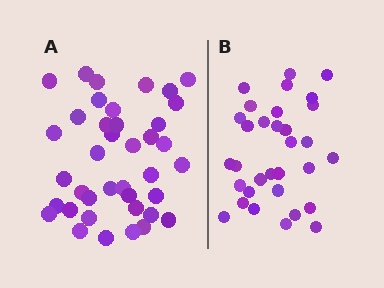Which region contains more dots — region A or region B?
Region A (the left region) has more dots.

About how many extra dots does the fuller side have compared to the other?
Region A has roughly 8 or so more dots than region B.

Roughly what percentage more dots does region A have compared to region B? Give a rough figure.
About 20% more.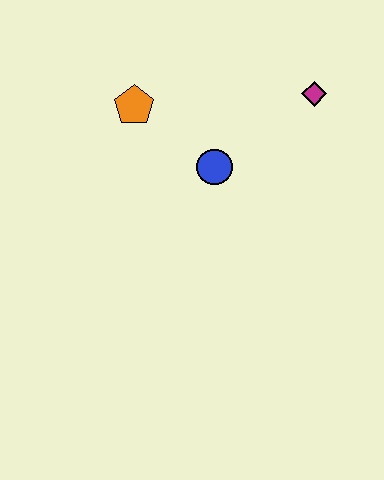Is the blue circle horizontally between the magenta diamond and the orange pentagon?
Yes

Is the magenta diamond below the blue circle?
No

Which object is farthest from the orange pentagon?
The magenta diamond is farthest from the orange pentagon.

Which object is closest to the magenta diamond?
The blue circle is closest to the magenta diamond.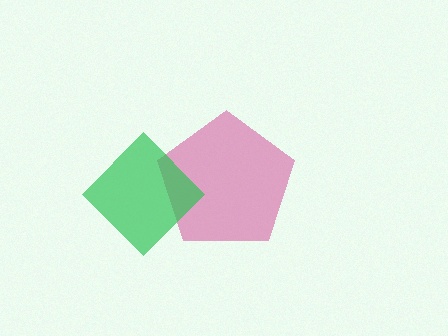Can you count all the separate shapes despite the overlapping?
Yes, there are 2 separate shapes.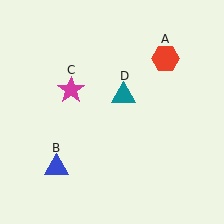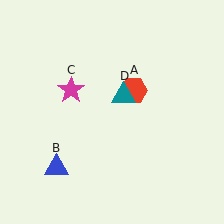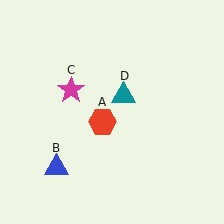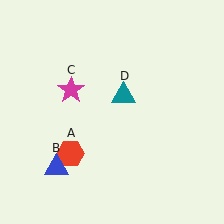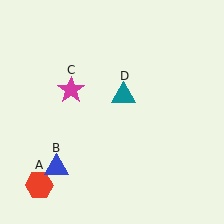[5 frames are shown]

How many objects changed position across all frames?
1 object changed position: red hexagon (object A).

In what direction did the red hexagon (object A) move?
The red hexagon (object A) moved down and to the left.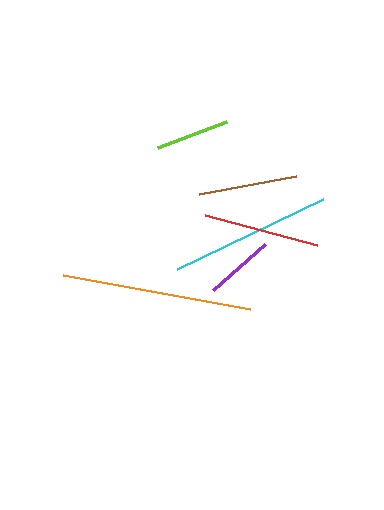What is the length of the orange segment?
The orange segment is approximately 191 pixels long.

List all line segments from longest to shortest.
From longest to shortest: orange, cyan, red, brown, lime, purple.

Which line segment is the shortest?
The purple line is the shortest at approximately 70 pixels.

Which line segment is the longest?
The orange line is the longest at approximately 191 pixels.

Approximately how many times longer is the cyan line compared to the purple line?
The cyan line is approximately 2.3 times the length of the purple line.